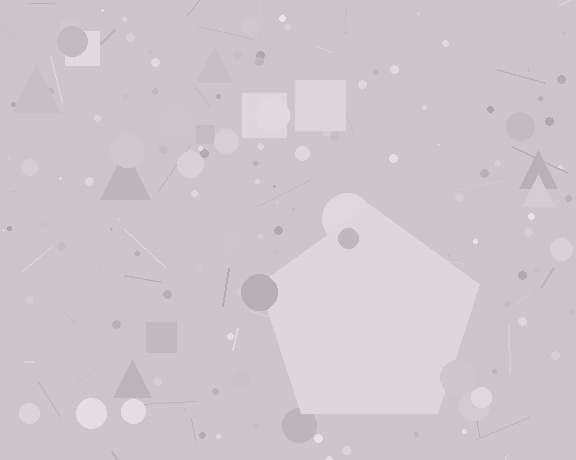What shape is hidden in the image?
A pentagon is hidden in the image.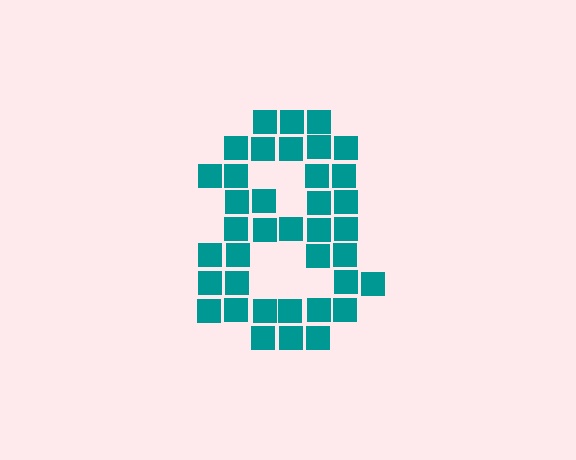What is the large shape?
The large shape is the digit 8.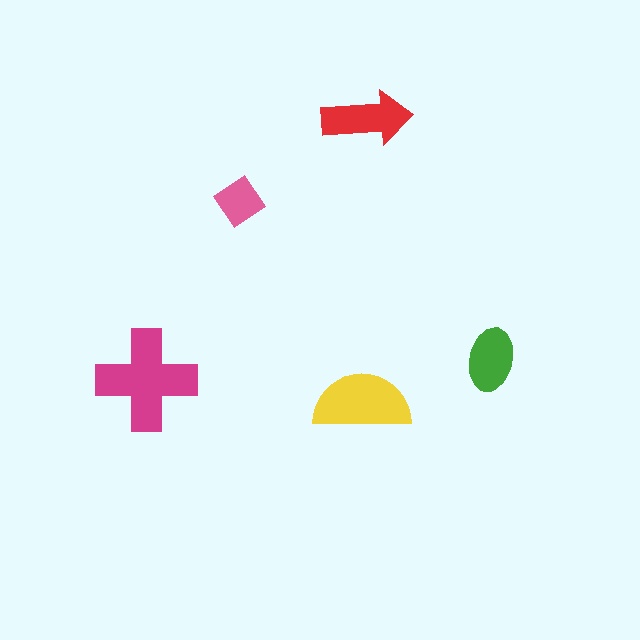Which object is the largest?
The magenta cross.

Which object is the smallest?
The pink diamond.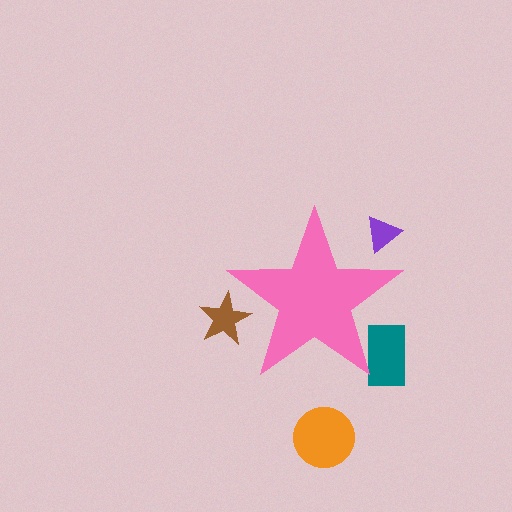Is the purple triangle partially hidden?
Yes, the purple triangle is partially hidden behind the pink star.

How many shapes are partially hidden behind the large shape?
3 shapes are partially hidden.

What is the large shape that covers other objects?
A pink star.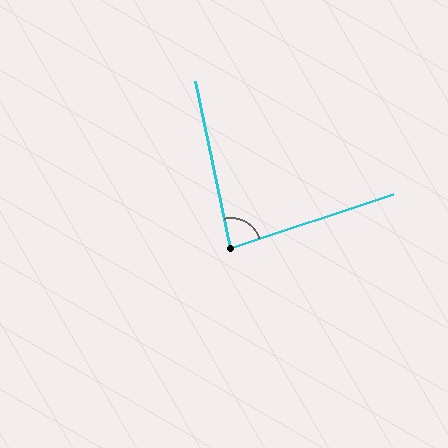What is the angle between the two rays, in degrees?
Approximately 83 degrees.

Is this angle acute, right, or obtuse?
It is acute.